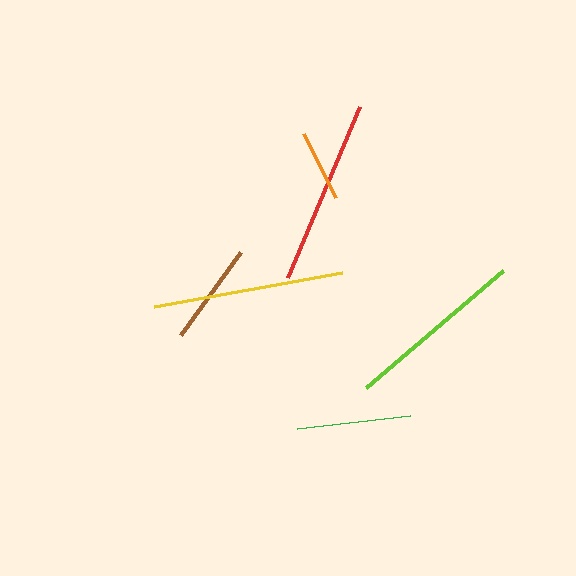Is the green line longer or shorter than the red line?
The red line is longer than the green line.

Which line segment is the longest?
The yellow line is the longest at approximately 191 pixels.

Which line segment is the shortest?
The orange line is the shortest at approximately 72 pixels.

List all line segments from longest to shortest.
From longest to shortest: yellow, red, lime, green, brown, orange.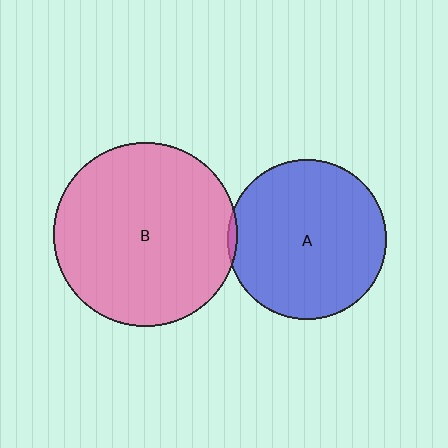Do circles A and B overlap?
Yes.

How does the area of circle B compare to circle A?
Approximately 1.3 times.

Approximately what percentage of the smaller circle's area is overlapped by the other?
Approximately 5%.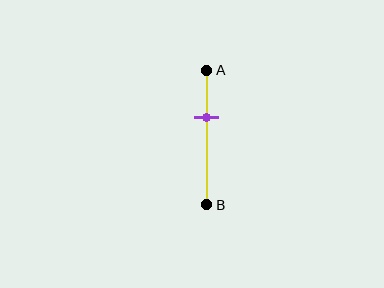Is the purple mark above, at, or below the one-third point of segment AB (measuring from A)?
The purple mark is approximately at the one-third point of segment AB.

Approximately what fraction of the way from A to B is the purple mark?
The purple mark is approximately 35% of the way from A to B.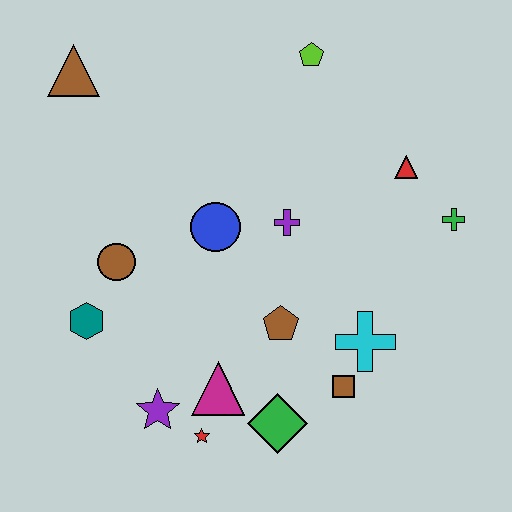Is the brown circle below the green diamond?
No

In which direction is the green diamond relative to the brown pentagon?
The green diamond is below the brown pentagon.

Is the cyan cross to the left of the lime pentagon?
No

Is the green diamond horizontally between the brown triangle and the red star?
No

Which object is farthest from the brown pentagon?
The brown triangle is farthest from the brown pentagon.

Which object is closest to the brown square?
The cyan cross is closest to the brown square.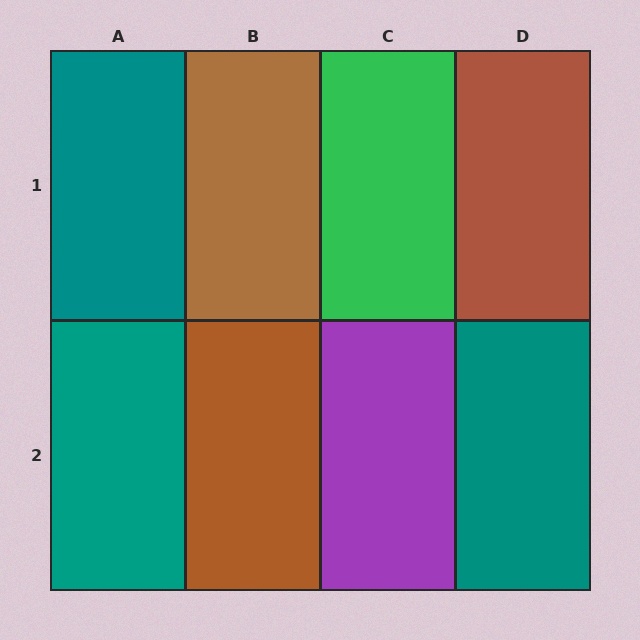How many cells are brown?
3 cells are brown.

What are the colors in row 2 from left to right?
Teal, brown, purple, teal.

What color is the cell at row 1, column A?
Teal.